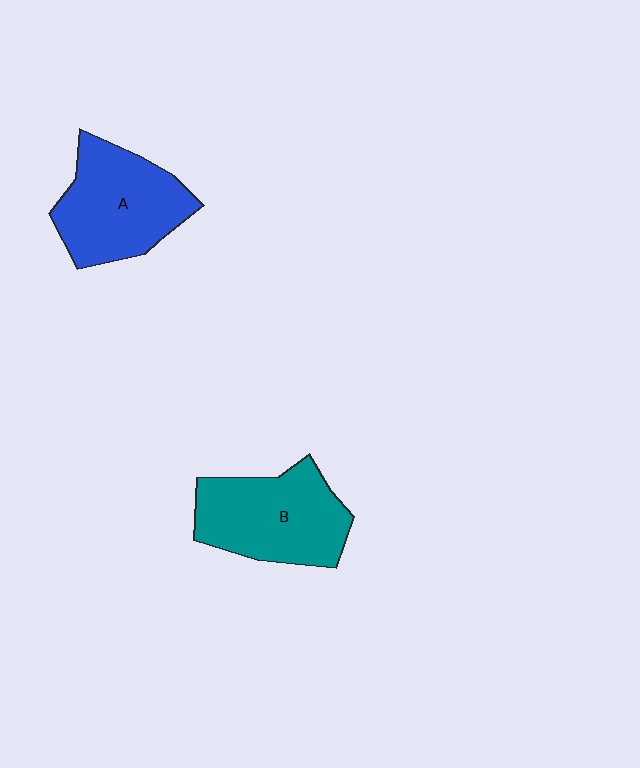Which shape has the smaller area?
Shape A (blue).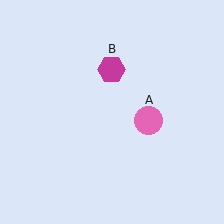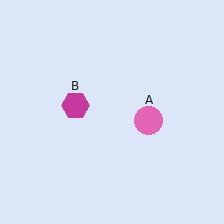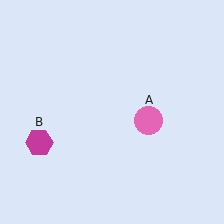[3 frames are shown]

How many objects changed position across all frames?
1 object changed position: magenta hexagon (object B).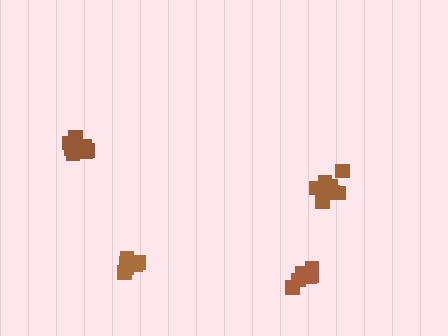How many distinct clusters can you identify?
There are 4 distinct clusters.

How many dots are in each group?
Group 1: 7 dots, Group 2: 8 dots, Group 3: 7 dots, Group 4: 9 dots (31 total).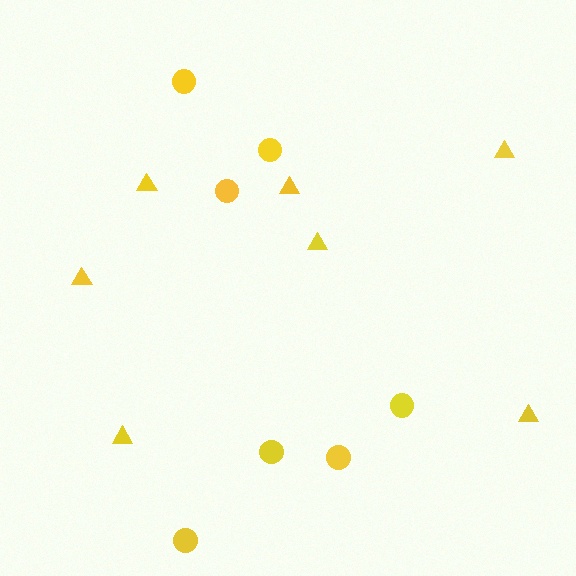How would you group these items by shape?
There are 2 groups: one group of triangles (7) and one group of circles (7).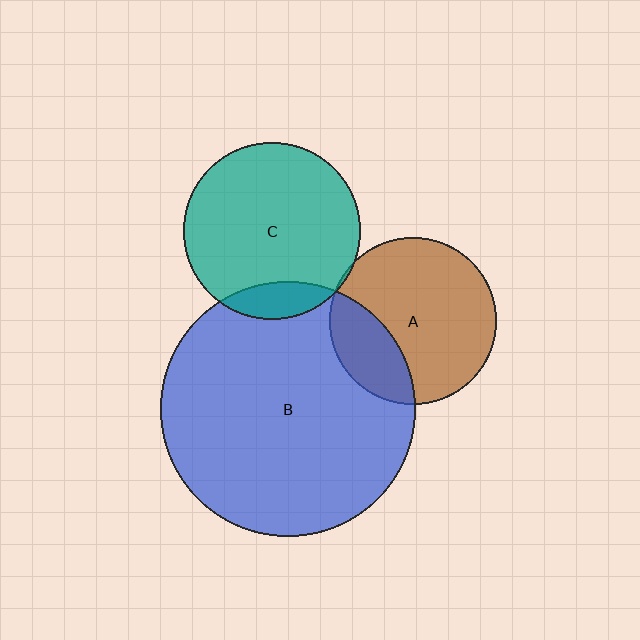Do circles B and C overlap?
Yes.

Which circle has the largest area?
Circle B (blue).